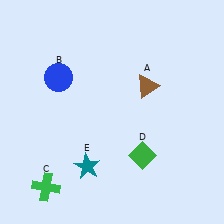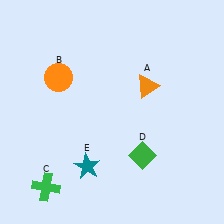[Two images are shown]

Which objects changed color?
A changed from brown to orange. B changed from blue to orange.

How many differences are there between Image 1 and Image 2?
There are 2 differences between the two images.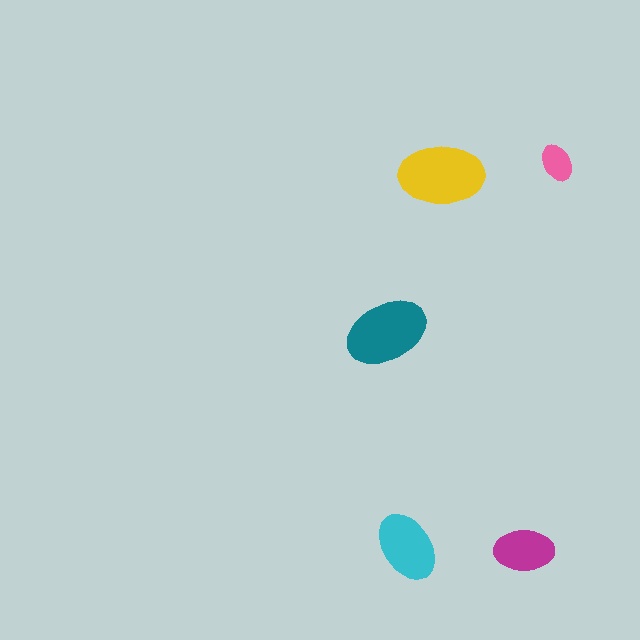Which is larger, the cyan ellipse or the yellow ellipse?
The yellow one.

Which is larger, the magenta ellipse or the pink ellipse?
The magenta one.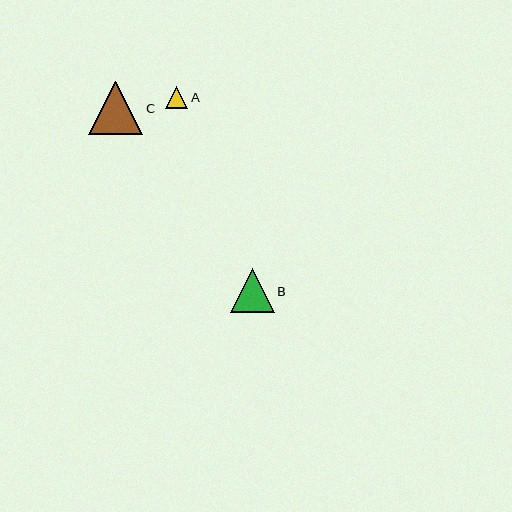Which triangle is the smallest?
Triangle A is the smallest with a size of approximately 22 pixels.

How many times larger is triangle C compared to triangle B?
Triangle C is approximately 1.2 times the size of triangle B.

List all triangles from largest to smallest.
From largest to smallest: C, B, A.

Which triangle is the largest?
Triangle C is the largest with a size of approximately 54 pixels.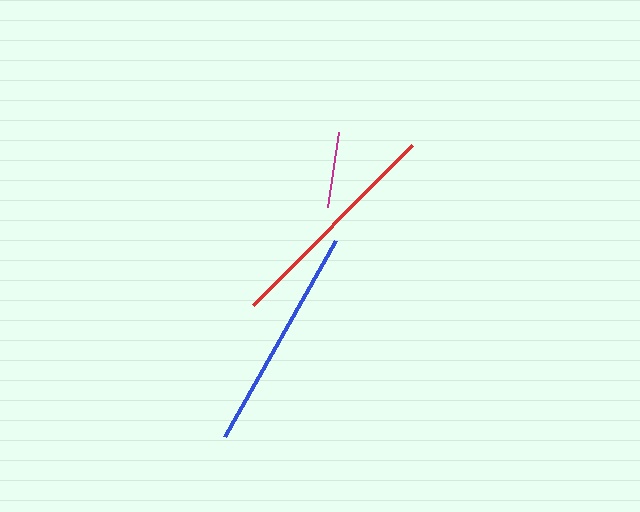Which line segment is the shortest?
The magenta line is the shortest at approximately 75 pixels.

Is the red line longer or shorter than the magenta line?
The red line is longer than the magenta line.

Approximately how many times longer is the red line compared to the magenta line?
The red line is approximately 3.0 times the length of the magenta line.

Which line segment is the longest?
The red line is the longest at approximately 226 pixels.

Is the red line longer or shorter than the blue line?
The red line is longer than the blue line.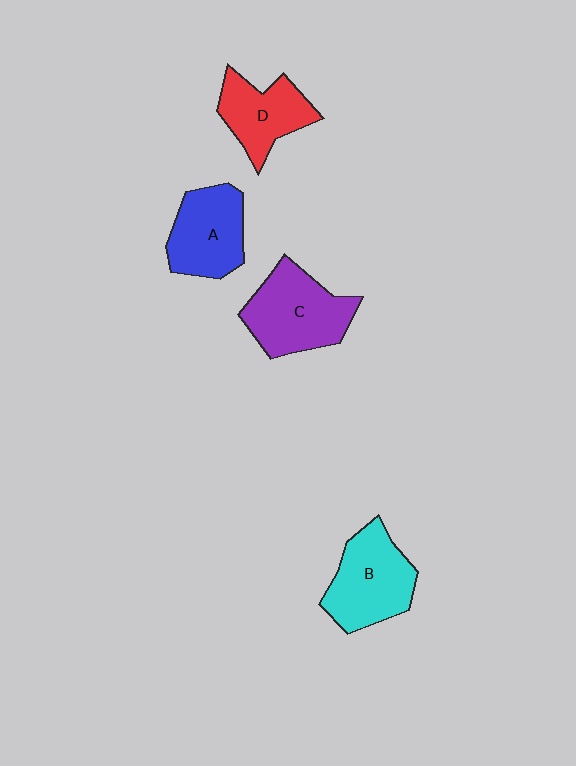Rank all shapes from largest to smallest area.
From largest to smallest: C (purple), B (cyan), A (blue), D (red).